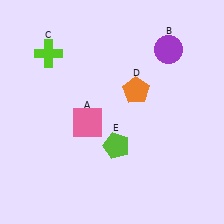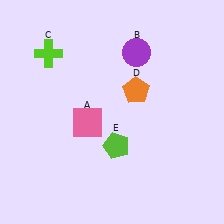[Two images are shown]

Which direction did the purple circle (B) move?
The purple circle (B) moved left.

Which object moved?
The purple circle (B) moved left.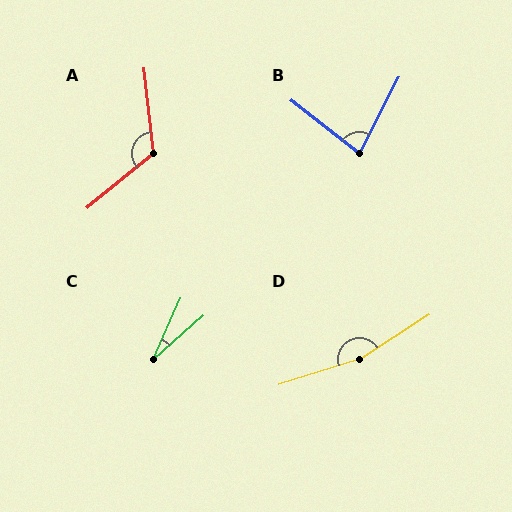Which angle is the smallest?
C, at approximately 25 degrees.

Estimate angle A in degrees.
Approximately 123 degrees.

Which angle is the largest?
D, at approximately 164 degrees.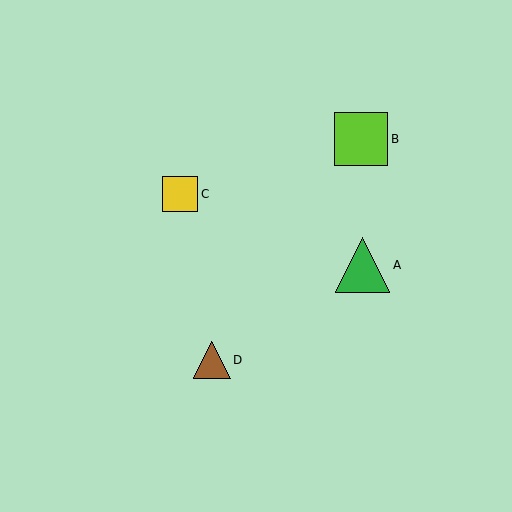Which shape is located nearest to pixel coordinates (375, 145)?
The lime square (labeled B) at (361, 139) is nearest to that location.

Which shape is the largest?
The green triangle (labeled A) is the largest.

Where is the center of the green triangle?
The center of the green triangle is at (363, 265).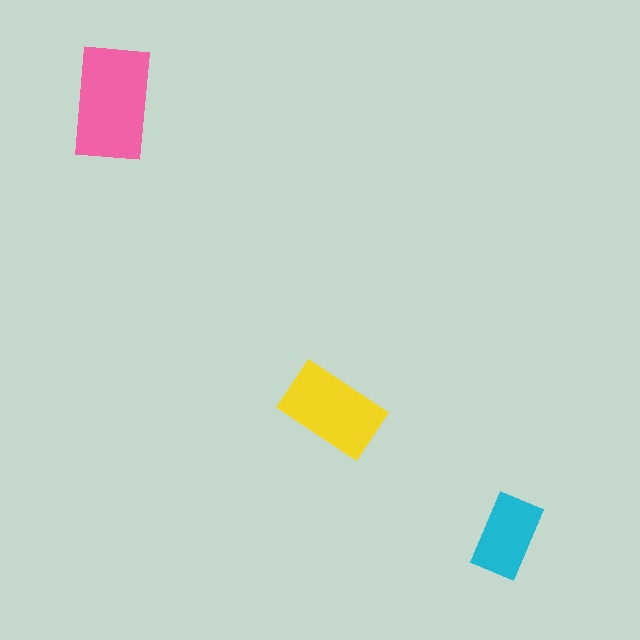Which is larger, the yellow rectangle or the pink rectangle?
The pink one.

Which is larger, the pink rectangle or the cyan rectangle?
The pink one.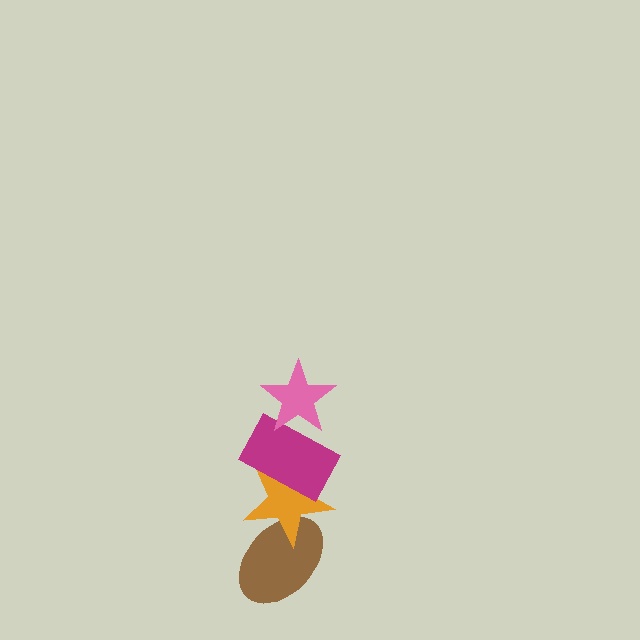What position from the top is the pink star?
The pink star is 1st from the top.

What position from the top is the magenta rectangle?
The magenta rectangle is 2nd from the top.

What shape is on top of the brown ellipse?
The orange star is on top of the brown ellipse.